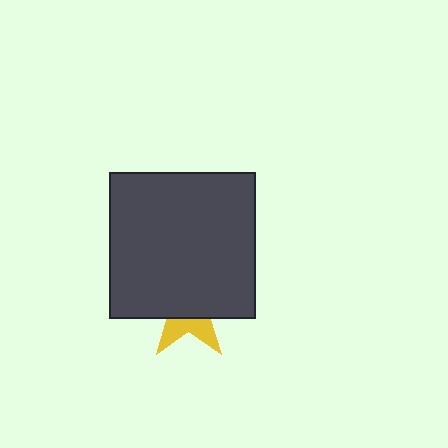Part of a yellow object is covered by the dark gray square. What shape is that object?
It is a star.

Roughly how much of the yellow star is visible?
A small part of it is visible (roughly 32%).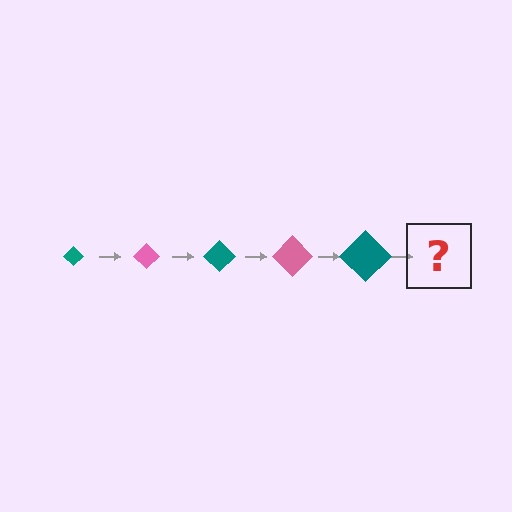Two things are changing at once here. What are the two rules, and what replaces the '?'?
The two rules are that the diamond grows larger each step and the color cycles through teal and pink. The '?' should be a pink diamond, larger than the previous one.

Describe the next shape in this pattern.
It should be a pink diamond, larger than the previous one.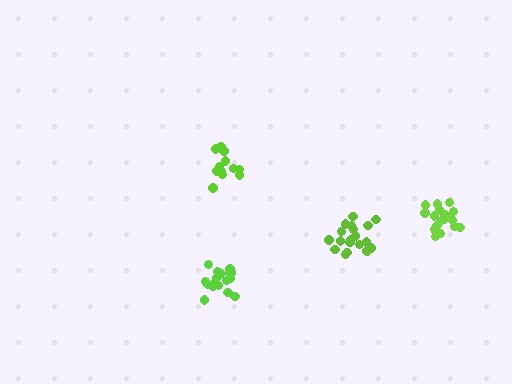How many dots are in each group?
Group 1: 17 dots, Group 2: 19 dots, Group 3: 15 dots, Group 4: 17 dots (68 total).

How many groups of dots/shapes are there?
There are 4 groups.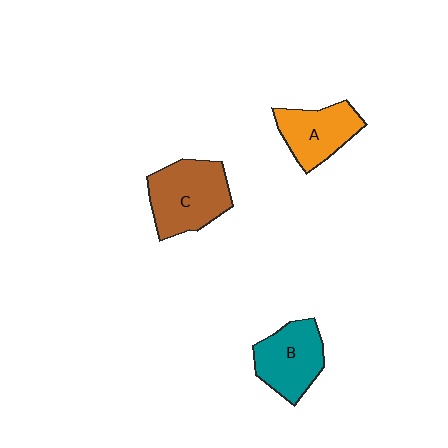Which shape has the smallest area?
Shape A (orange).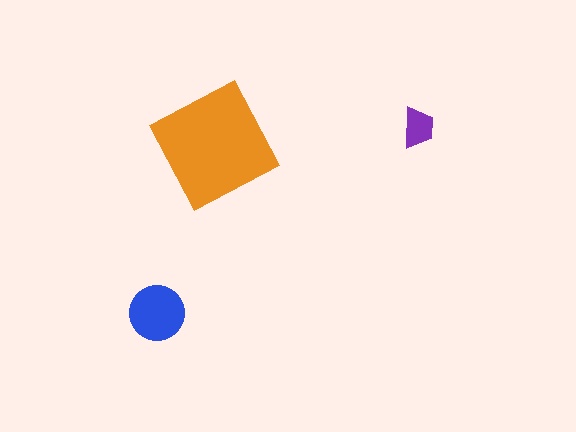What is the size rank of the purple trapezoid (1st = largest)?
3rd.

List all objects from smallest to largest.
The purple trapezoid, the blue circle, the orange square.